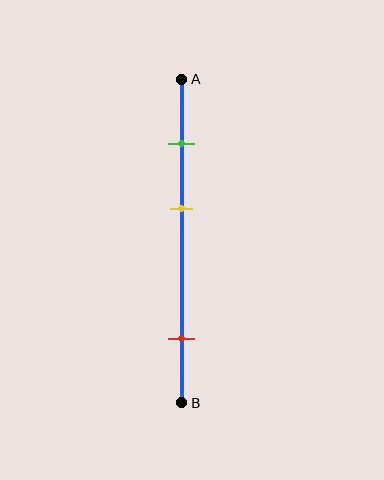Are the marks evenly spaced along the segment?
No, the marks are not evenly spaced.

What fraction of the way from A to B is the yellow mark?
The yellow mark is approximately 40% (0.4) of the way from A to B.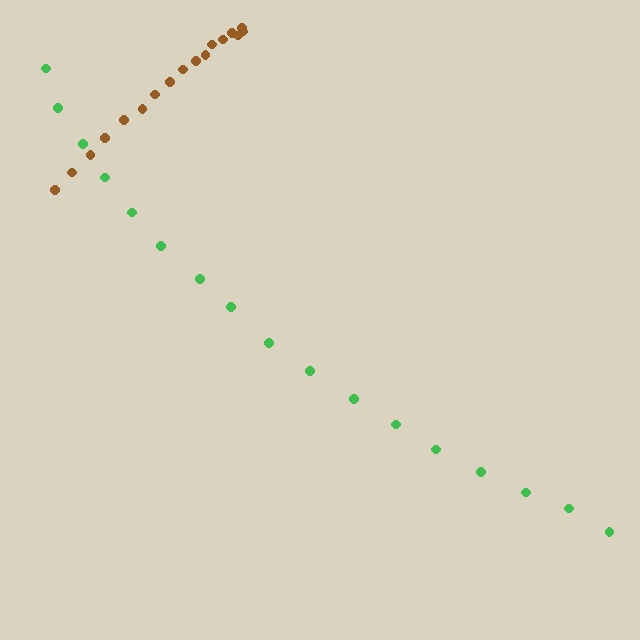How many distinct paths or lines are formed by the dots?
There are 2 distinct paths.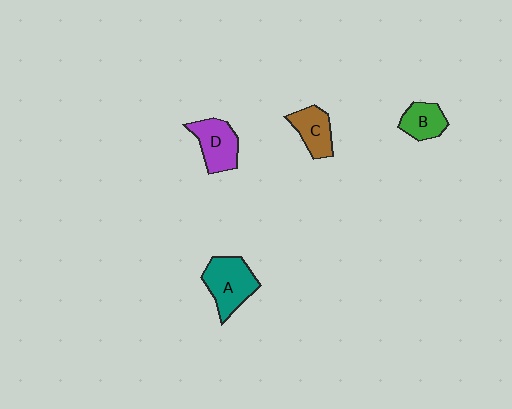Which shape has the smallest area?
Shape B (green).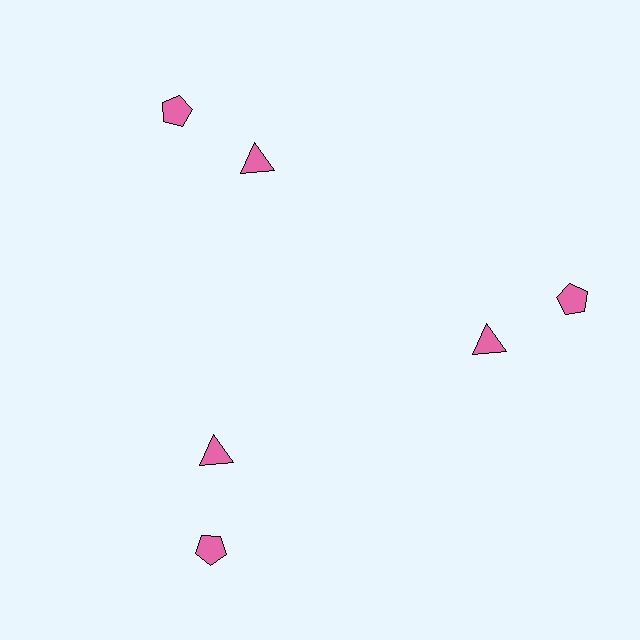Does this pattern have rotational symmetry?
Yes, this pattern has 3-fold rotational symmetry. It looks the same after rotating 120 degrees around the center.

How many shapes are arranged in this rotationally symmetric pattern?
There are 6 shapes, arranged in 3 groups of 2.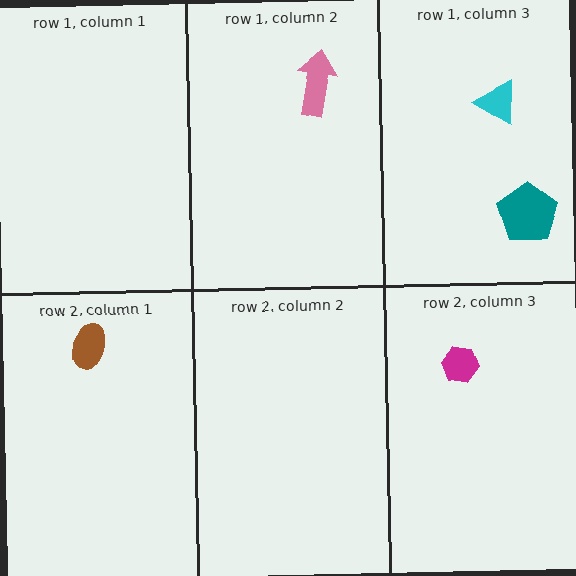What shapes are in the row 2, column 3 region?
The magenta hexagon.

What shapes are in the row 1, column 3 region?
The teal pentagon, the cyan triangle.